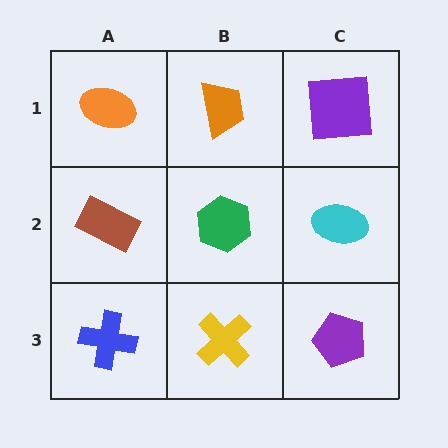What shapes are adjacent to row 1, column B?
A green hexagon (row 2, column B), an orange ellipse (row 1, column A), a purple square (row 1, column C).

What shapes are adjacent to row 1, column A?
A brown rectangle (row 2, column A), an orange trapezoid (row 1, column B).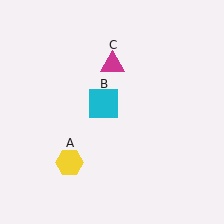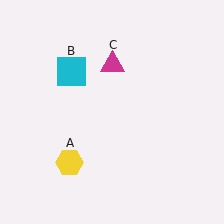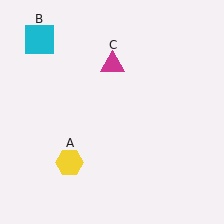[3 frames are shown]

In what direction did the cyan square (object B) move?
The cyan square (object B) moved up and to the left.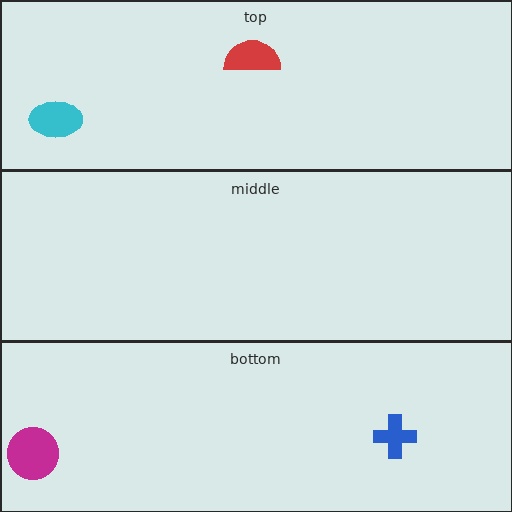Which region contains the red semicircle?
The top region.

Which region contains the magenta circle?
The bottom region.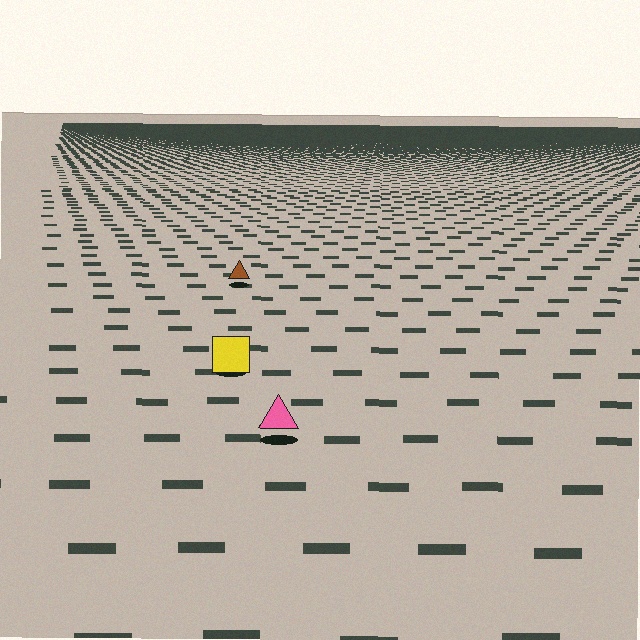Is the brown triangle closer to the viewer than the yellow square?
No. The yellow square is closer — you can tell from the texture gradient: the ground texture is coarser near it.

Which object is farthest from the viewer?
The brown triangle is farthest from the viewer. It appears smaller and the ground texture around it is denser.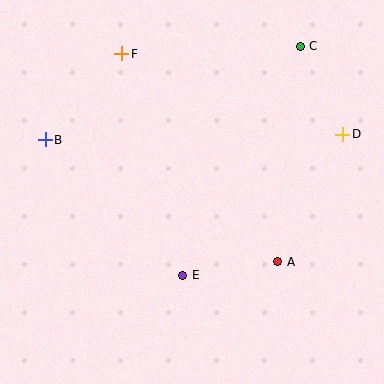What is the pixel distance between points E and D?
The distance between E and D is 214 pixels.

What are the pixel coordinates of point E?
Point E is at (183, 275).